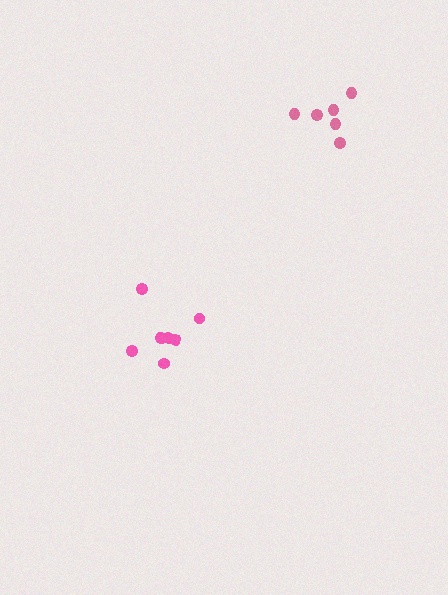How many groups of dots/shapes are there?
There are 2 groups.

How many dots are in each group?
Group 1: 7 dots, Group 2: 6 dots (13 total).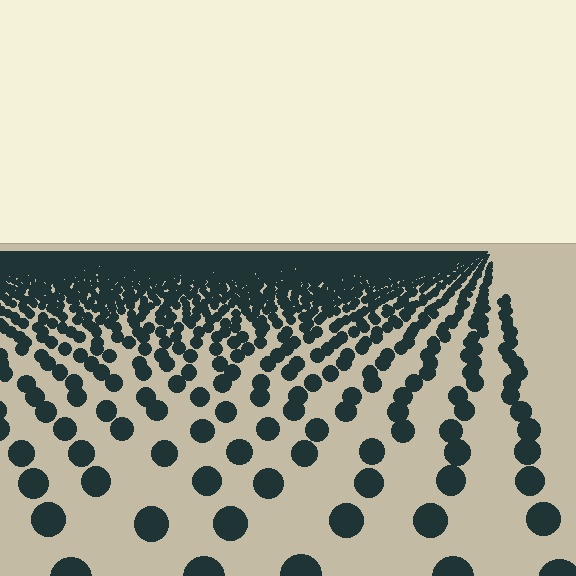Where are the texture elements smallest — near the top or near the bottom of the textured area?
Near the top.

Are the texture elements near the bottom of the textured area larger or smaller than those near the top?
Larger. Near the bottom, elements are closer to the viewer and appear at a bigger on-screen size.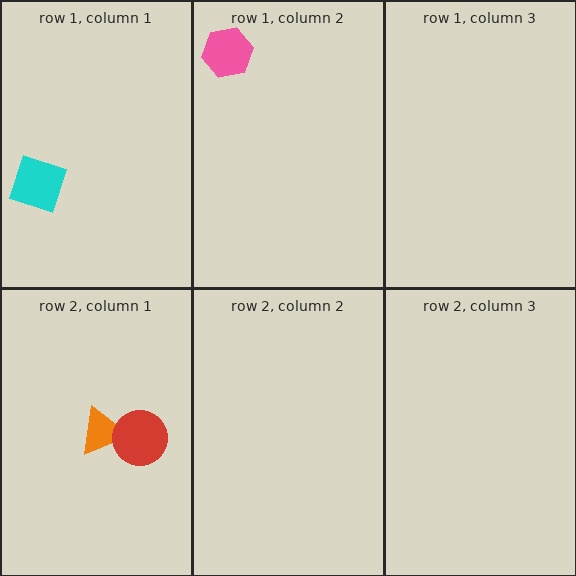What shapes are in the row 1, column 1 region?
The cyan diamond.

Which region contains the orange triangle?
The row 2, column 1 region.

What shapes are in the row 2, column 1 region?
The orange triangle, the red circle.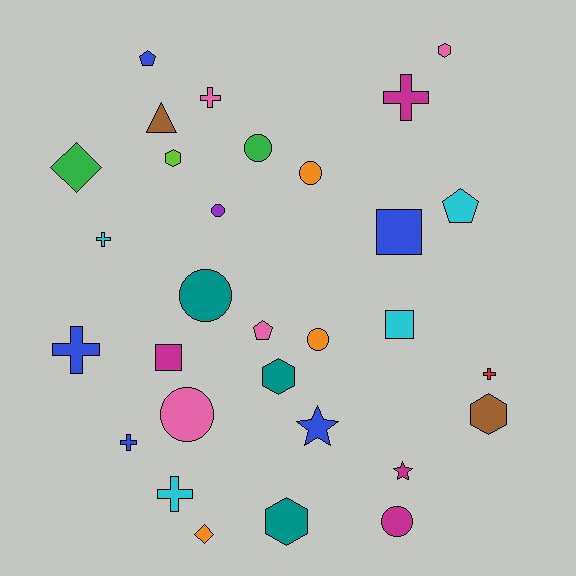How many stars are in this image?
There are 2 stars.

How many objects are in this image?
There are 30 objects.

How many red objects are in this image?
There is 1 red object.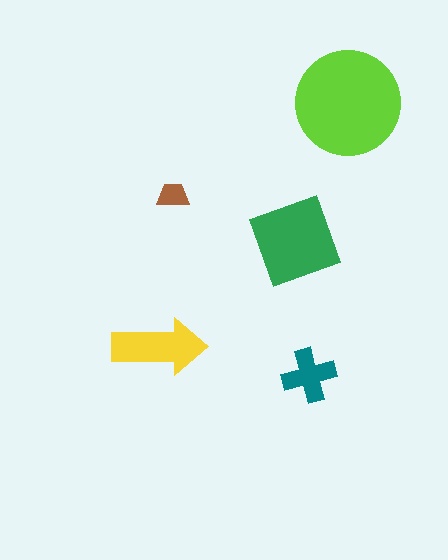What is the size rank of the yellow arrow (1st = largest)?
3rd.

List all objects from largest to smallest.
The lime circle, the green square, the yellow arrow, the teal cross, the brown trapezoid.